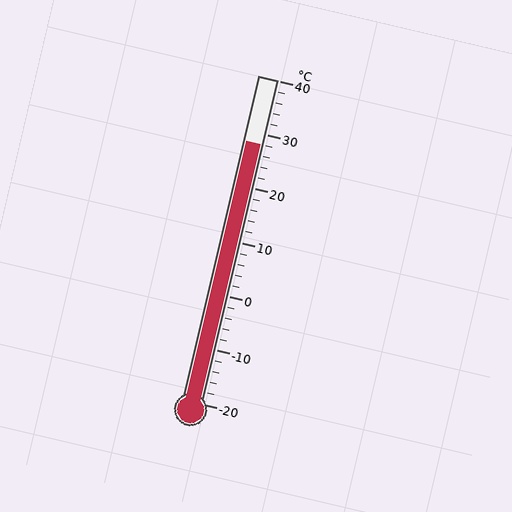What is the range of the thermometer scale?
The thermometer scale ranges from -20°C to 40°C.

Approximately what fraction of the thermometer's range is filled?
The thermometer is filled to approximately 80% of its range.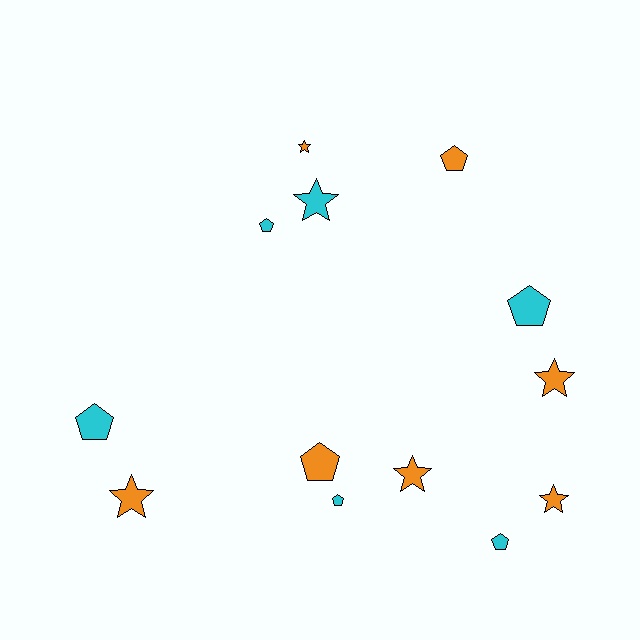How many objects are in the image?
There are 13 objects.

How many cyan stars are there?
There is 1 cyan star.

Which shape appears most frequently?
Pentagon, with 7 objects.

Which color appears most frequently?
Orange, with 7 objects.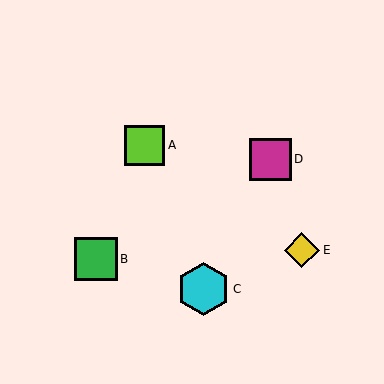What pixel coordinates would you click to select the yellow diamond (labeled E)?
Click at (302, 250) to select the yellow diamond E.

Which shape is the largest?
The cyan hexagon (labeled C) is the largest.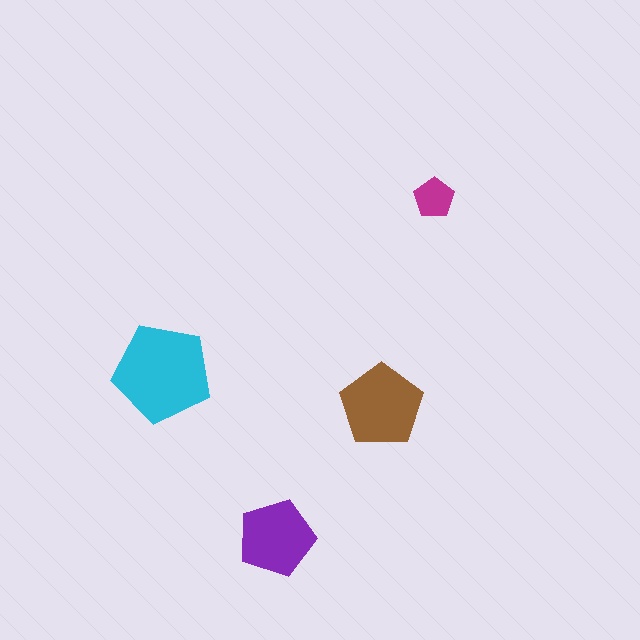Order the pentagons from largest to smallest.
the cyan one, the brown one, the purple one, the magenta one.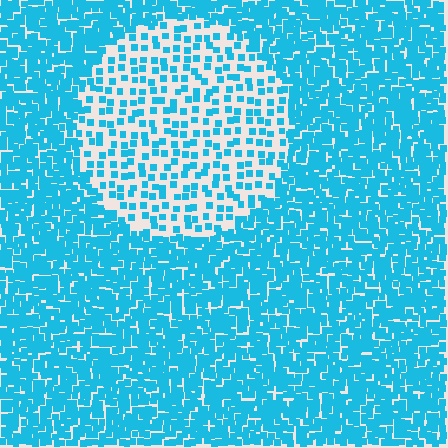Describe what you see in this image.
The image contains small cyan elements arranged at two different densities. A circle-shaped region is visible where the elements are less densely packed than the surrounding area.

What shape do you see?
I see a circle.